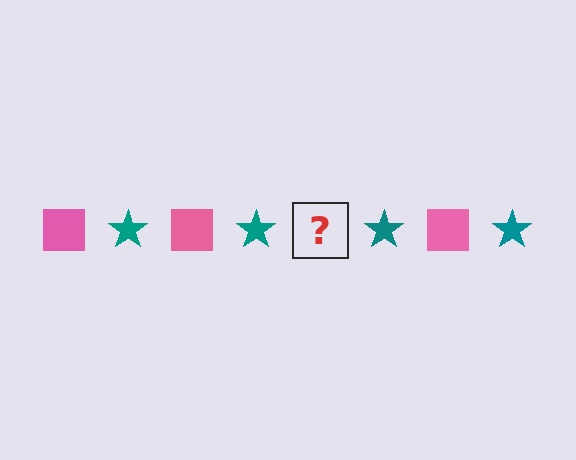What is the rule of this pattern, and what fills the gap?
The rule is that the pattern alternates between pink square and teal star. The gap should be filled with a pink square.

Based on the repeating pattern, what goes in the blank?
The blank should be a pink square.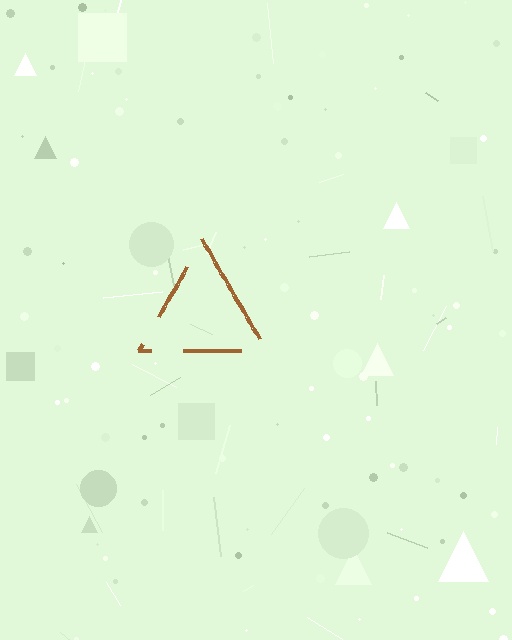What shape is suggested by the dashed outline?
The dashed outline suggests a triangle.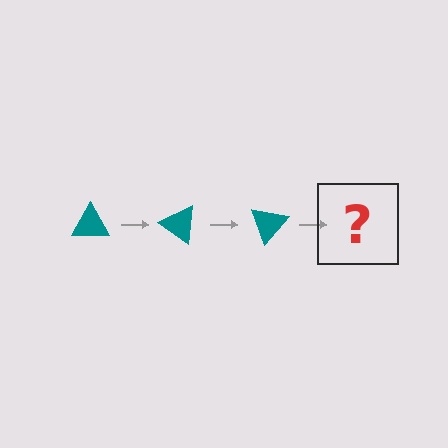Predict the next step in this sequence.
The next step is a teal triangle rotated 105 degrees.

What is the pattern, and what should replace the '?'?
The pattern is that the triangle rotates 35 degrees each step. The '?' should be a teal triangle rotated 105 degrees.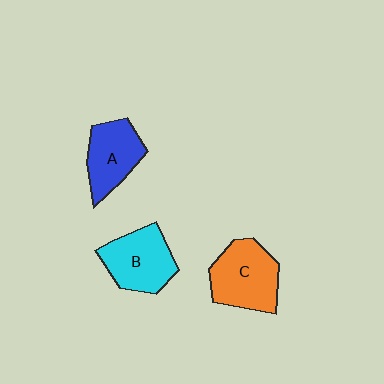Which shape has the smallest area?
Shape A (blue).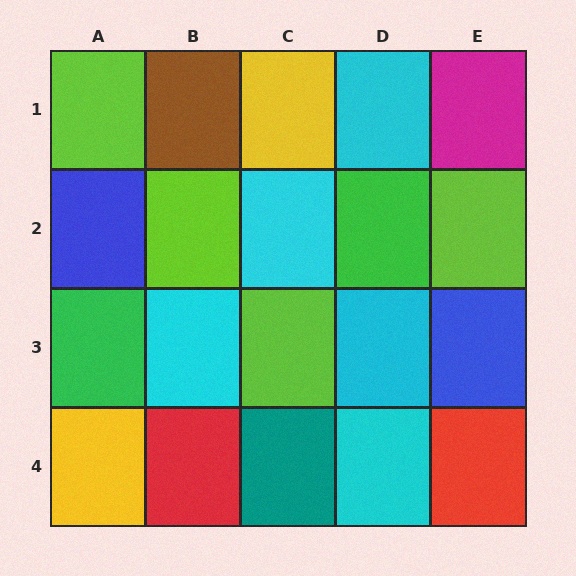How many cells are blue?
2 cells are blue.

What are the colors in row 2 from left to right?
Blue, lime, cyan, green, lime.